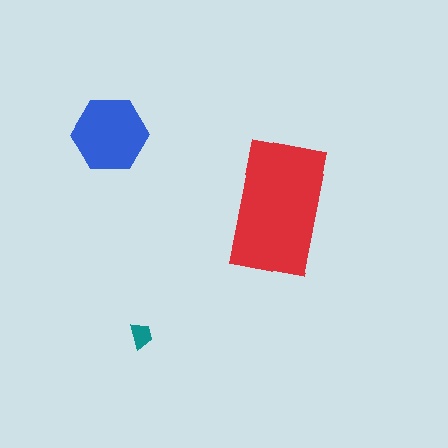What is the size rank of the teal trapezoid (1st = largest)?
3rd.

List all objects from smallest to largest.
The teal trapezoid, the blue hexagon, the red rectangle.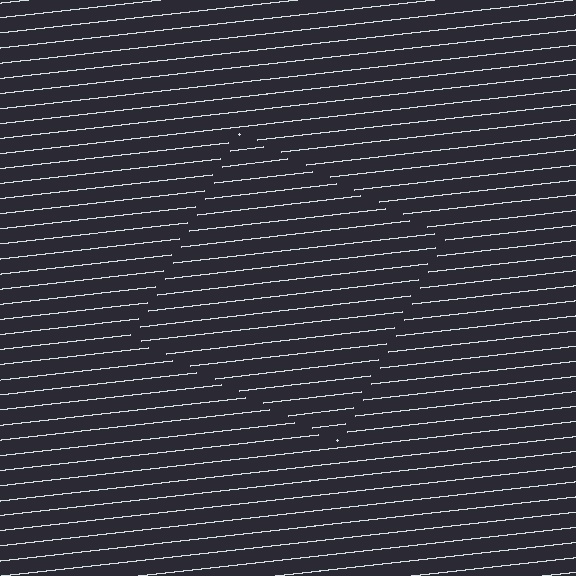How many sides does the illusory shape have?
4 sides — the line-ends trace a square.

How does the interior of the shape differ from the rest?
The interior of the shape contains the same grating, shifted by half a period — the contour is defined by the phase discontinuity where line-ends from the inner and outer gratings abut.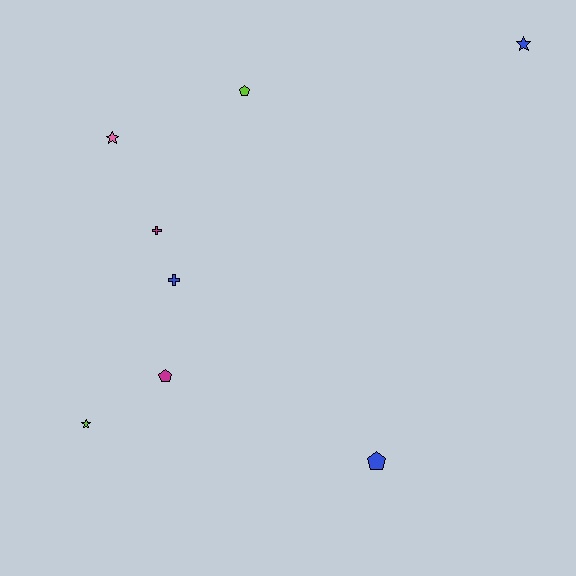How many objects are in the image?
There are 8 objects.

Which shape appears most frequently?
Pentagon, with 3 objects.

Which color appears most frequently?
Blue, with 3 objects.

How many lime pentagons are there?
There is 1 lime pentagon.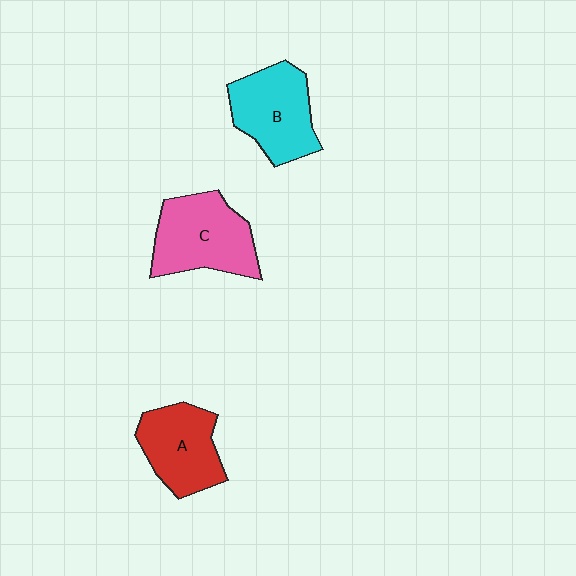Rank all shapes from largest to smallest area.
From largest to smallest: C (pink), B (cyan), A (red).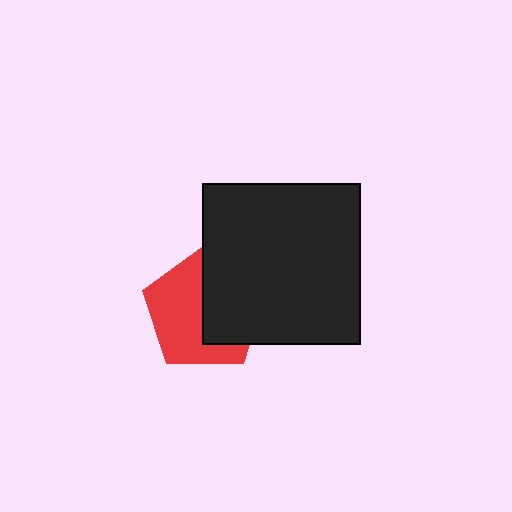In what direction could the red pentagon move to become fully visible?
The red pentagon could move left. That would shift it out from behind the black rectangle entirely.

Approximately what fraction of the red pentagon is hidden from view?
Roughly 46% of the red pentagon is hidden behind the black rectangle.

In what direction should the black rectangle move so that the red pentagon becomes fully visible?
The black rectangle should move right. That is the shortest direction to clear the overlap and leave the red pentagon fully visible.